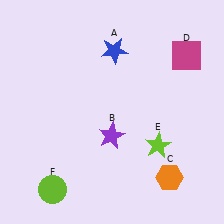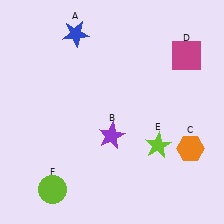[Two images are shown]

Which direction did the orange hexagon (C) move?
The orange hexagon (C) moved up.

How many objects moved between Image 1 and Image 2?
2 objects moved between the two images.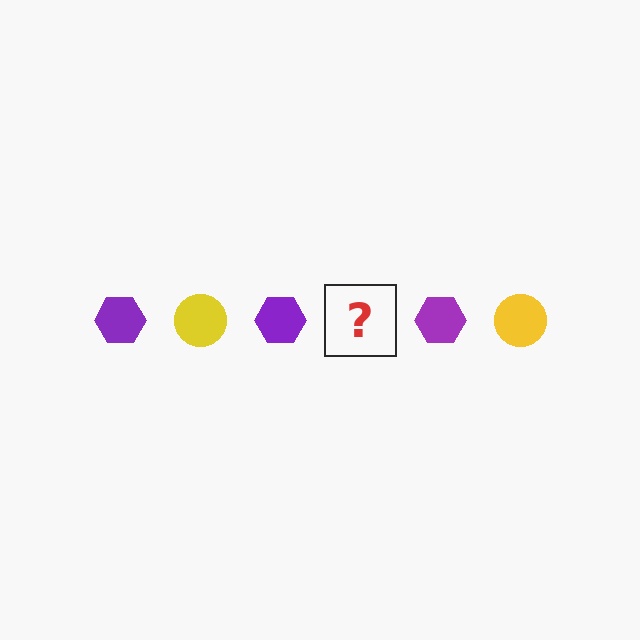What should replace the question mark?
The question mark should be replaced with a yellow circle.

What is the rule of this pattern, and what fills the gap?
The rule is that the pattern alternates between purple hexagon and yellow circle. The gap should be filled with a yellow circle.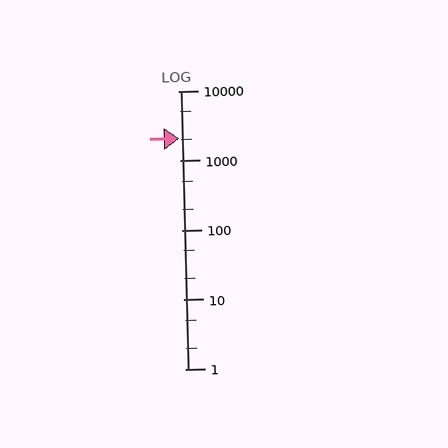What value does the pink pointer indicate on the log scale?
The pointer indicates approximately 2100.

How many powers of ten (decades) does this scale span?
The scale spans 4 decades, from 1 to 10000.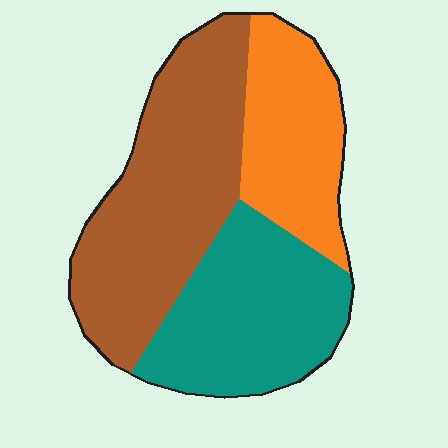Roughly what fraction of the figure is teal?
Teal takes up between a quarter and a half of the figure.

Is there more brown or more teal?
Brown.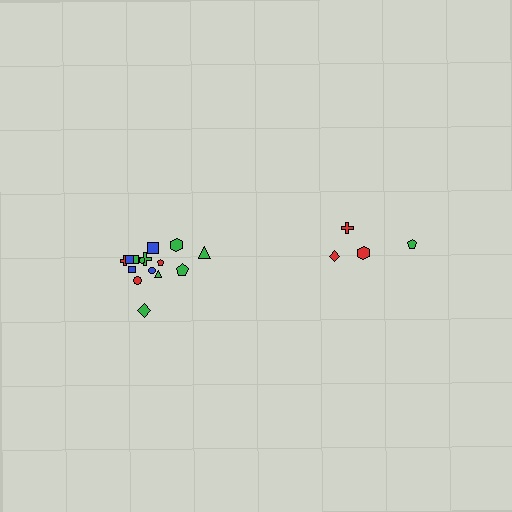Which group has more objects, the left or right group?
The left group.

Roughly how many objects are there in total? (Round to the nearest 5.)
Roughly 20 objects in total.